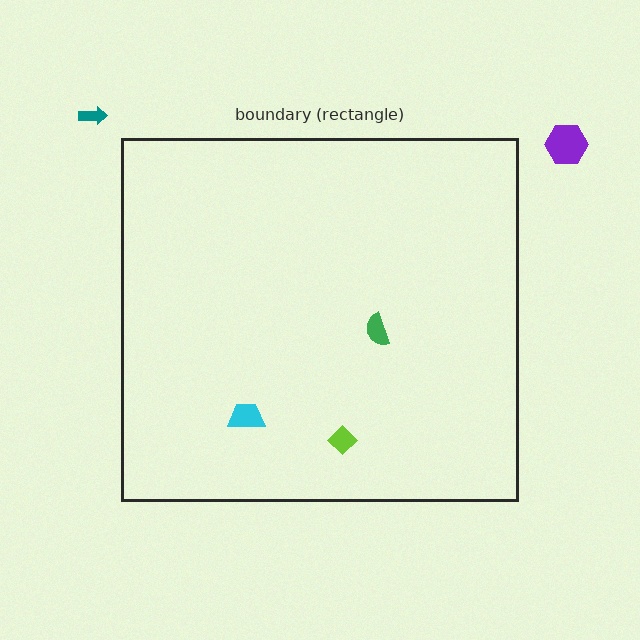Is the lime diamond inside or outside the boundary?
Inside.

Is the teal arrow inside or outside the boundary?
Outside.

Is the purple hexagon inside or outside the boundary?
Outside.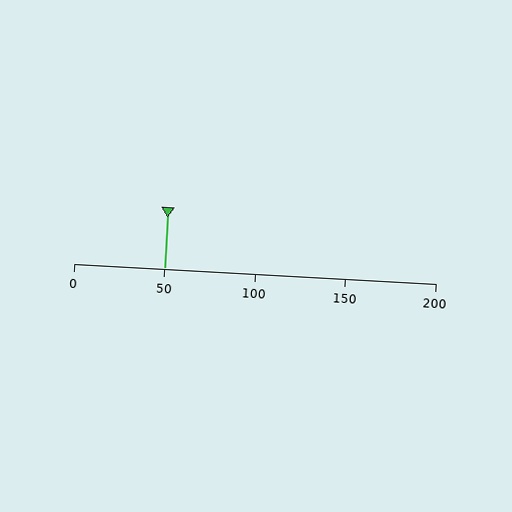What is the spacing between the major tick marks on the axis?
The major ticks are spaced 50 apart.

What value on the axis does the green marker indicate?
The marker indicates approximately 50.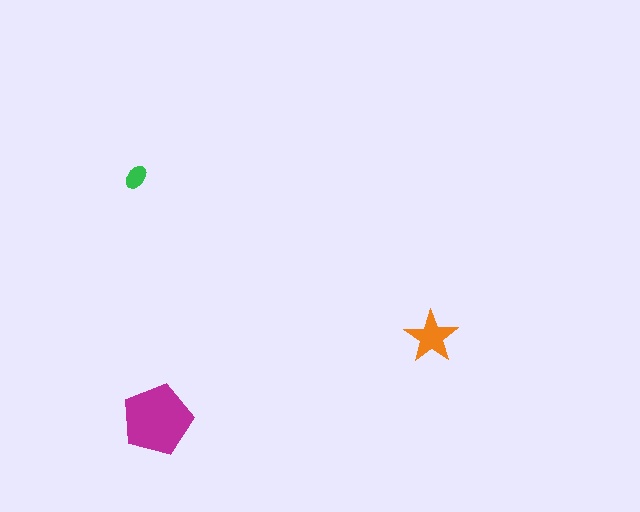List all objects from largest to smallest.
The magenta pentagon, the orange star, the green ellipse.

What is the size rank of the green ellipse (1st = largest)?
3rd.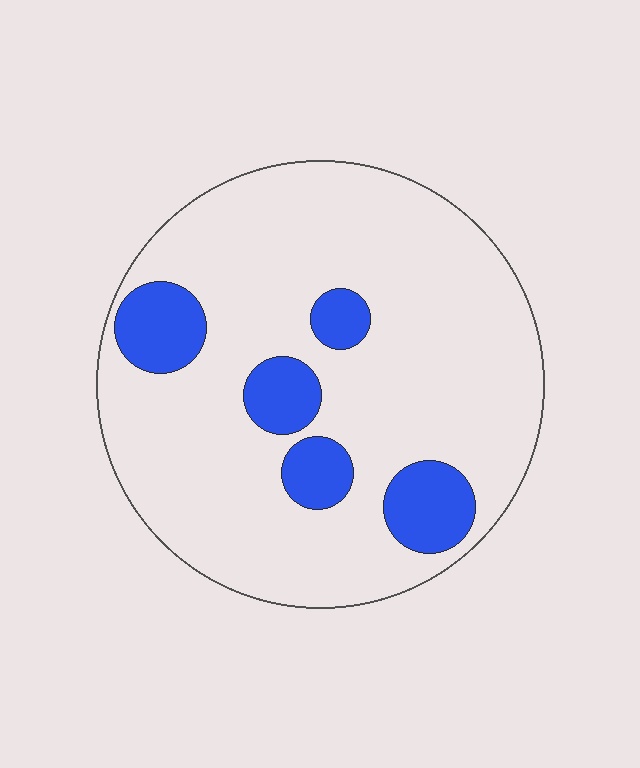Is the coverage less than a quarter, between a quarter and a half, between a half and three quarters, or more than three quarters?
Less than a quarter.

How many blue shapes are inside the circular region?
5.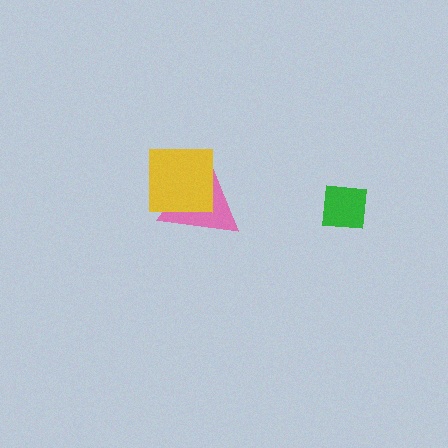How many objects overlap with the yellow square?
1 object overlaps with the yellow square.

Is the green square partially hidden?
No, no other shape covers it.